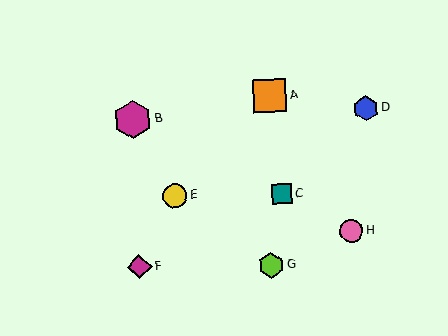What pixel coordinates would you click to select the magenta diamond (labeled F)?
Click at (140, 267) to select the magenta diamond F.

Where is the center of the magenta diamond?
The center of the magenta diamond is at (140, 267).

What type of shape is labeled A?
Shape A is an orange square.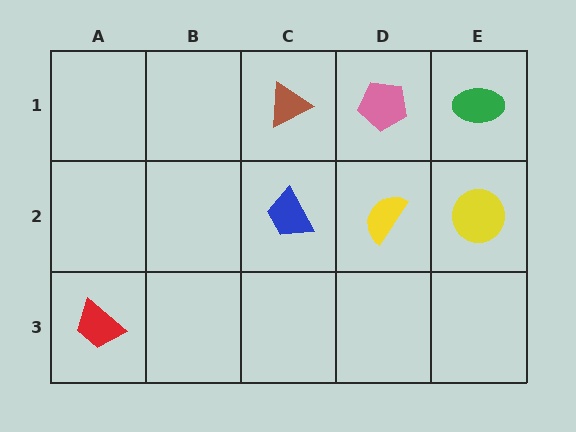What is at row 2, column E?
A yellow circle.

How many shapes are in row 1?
3 shapes.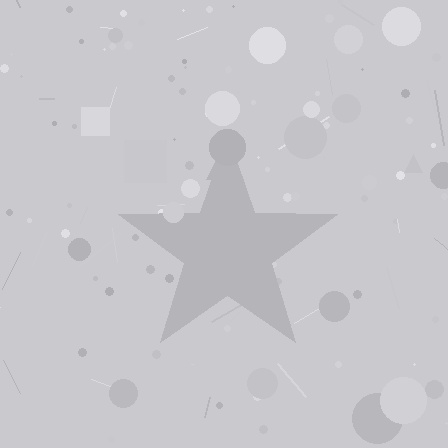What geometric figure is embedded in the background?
A star is embedded in the background.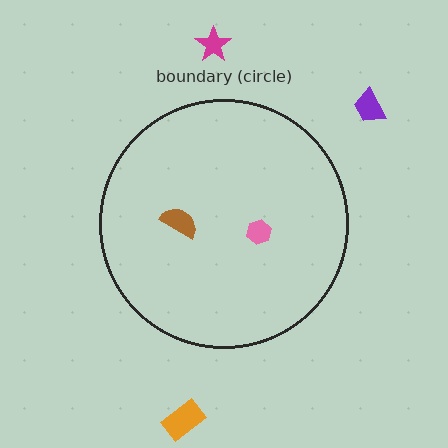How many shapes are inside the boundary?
2 inside, 3 outside.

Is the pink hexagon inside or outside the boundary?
Inside.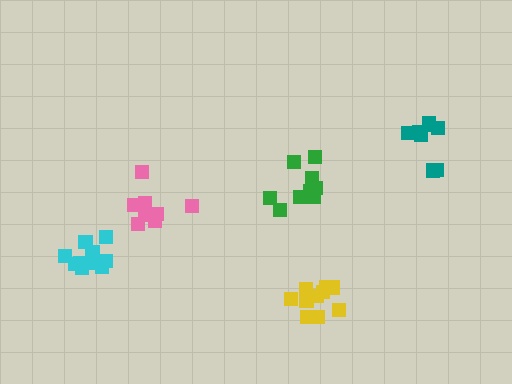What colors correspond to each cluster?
The clusters are colored: pink, green, yellow, cyan, teal.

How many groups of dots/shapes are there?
There are 5 groups.